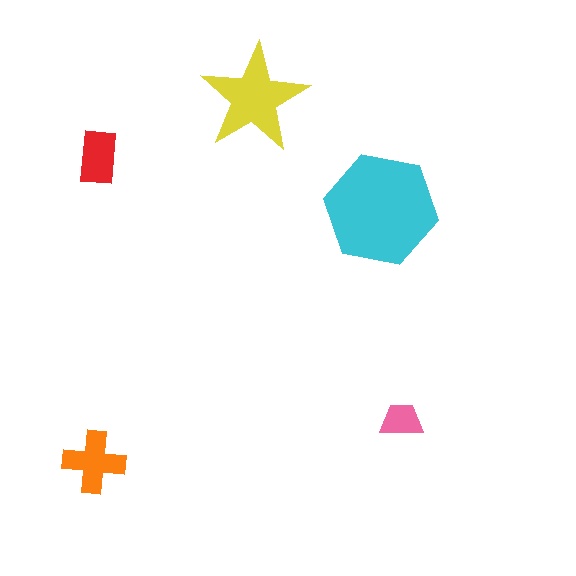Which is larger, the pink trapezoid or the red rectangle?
The red rectangle.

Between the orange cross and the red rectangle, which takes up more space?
The orange cross.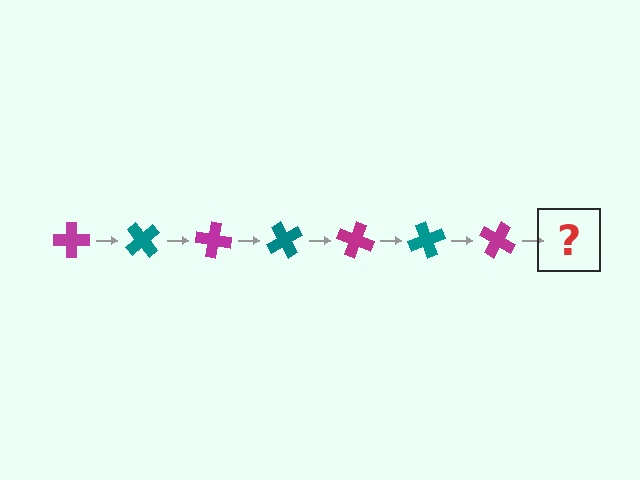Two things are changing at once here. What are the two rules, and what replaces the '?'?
The two rules are that it rotates 50 degrees each step and the color cycles through magenta and teal. The '?' should be a teal cross, rotated 350 degrees from the start.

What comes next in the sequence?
The next element should be a teal cross, rotated 350 degrees from the start.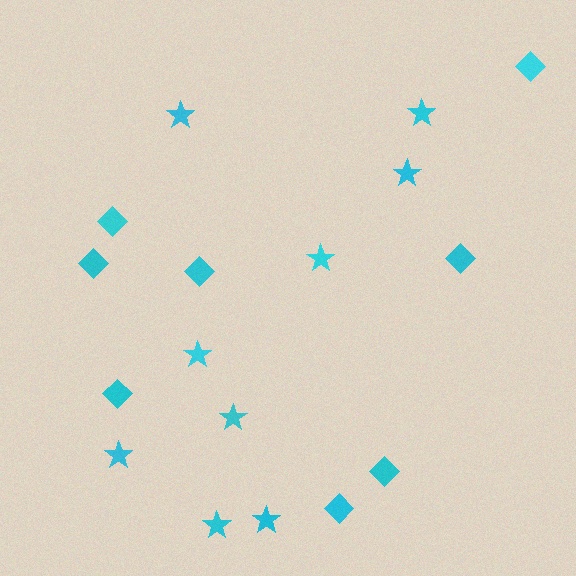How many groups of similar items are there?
There are 2 groups: one group of stars (9) and one group of diamonds (8).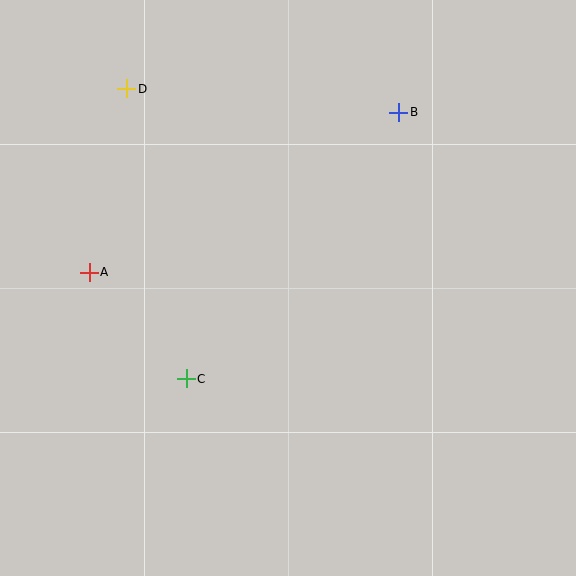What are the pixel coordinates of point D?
Point D is at (127, 89).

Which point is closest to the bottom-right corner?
Point C is closest to the bottom-right corner.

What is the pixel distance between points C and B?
The distance between C and B is 341 pixels.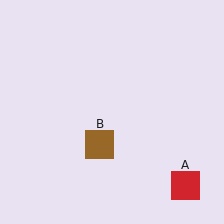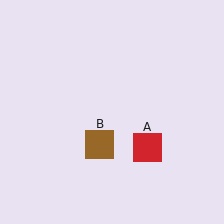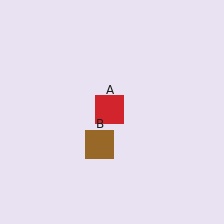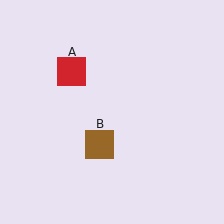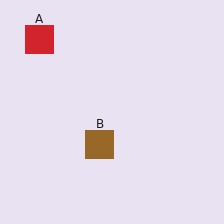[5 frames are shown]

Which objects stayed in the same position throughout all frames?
Brown square (object B) remained stationary.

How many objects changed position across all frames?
1 object changed position: red square (object A).